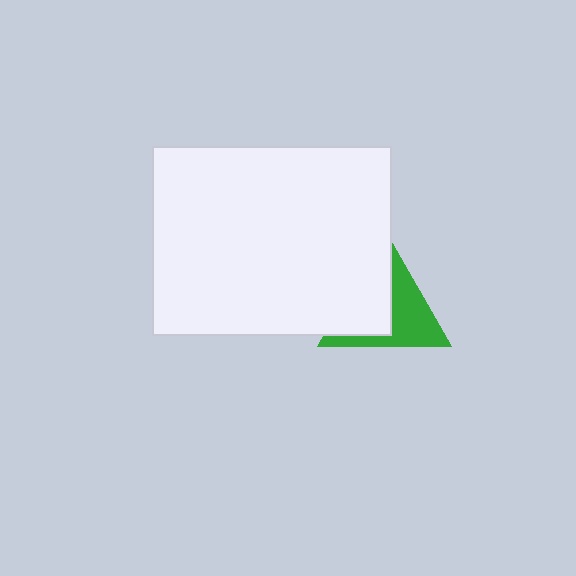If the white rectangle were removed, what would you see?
You would see the complete green triangle.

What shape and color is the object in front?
The object in front is a white rectangle.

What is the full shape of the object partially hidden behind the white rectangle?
The partially hidden object is a green triangle.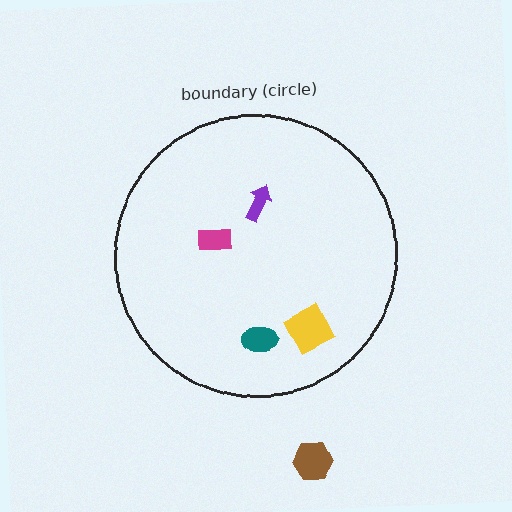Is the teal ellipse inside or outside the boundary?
Inside.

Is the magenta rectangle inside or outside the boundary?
Inside.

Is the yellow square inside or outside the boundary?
Inside.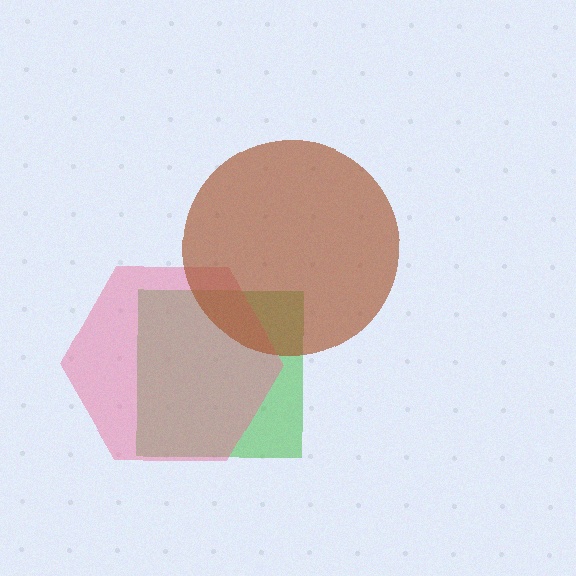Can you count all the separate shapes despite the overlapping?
Yes, there are 3 separate shapes.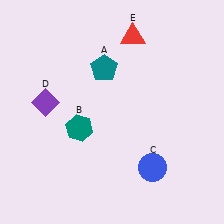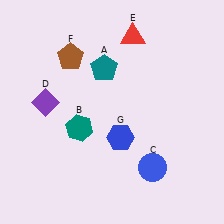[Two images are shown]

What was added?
A brown pentagon (F), a blue hexagon (G) were added in Image 2.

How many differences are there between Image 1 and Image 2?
There are 2 differences between the two images.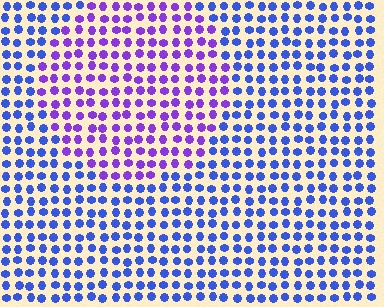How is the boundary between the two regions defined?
The boundary is defined purely by a slight shift in hue (about 42 degrees). Spacing, size, and orientation are identical on both sides.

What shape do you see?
I see a circle.